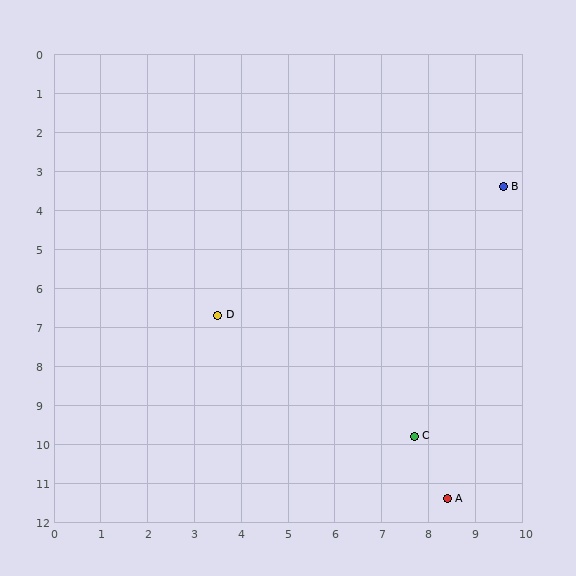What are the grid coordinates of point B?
Point B is at approximately (9.6, 3.4).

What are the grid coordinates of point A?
Point A is at approximately (8.4, 11.4).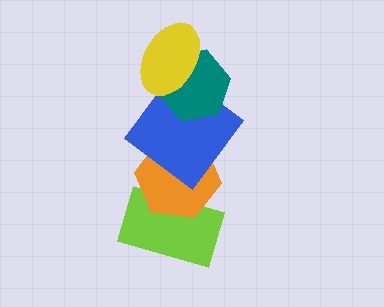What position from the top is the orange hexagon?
The orange hexagon is 4th from the top.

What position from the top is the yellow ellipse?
The yellow ellipse is 1st from the top.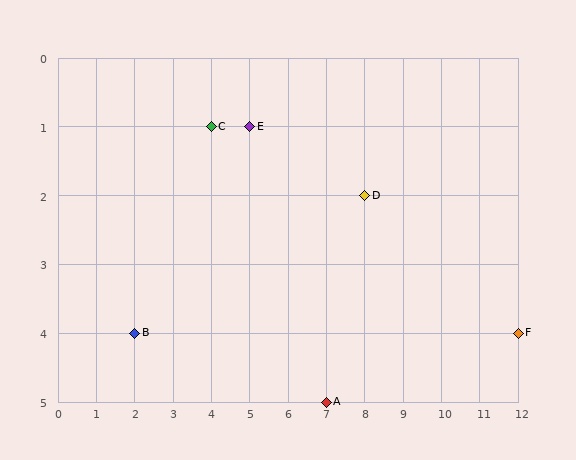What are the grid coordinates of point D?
Point D is at grid coordinates (8, 2).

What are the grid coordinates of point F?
Point F is at grid coordinates (12, 4).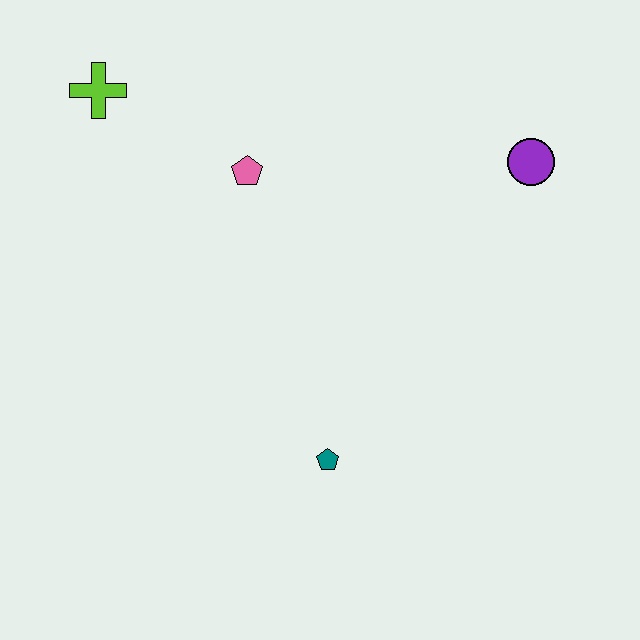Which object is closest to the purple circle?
The pink pentagon is closest to the purple circle.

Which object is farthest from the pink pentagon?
The teal pentagon is farthest from the pink pentagon.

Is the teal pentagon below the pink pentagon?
Yes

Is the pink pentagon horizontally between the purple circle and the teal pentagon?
No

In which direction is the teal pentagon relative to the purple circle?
The teal pentagon is below the purple circle.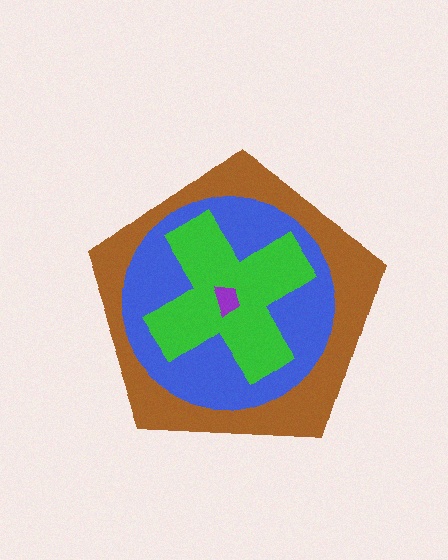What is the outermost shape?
The brown pentagon.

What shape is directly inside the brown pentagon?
The blue circle.